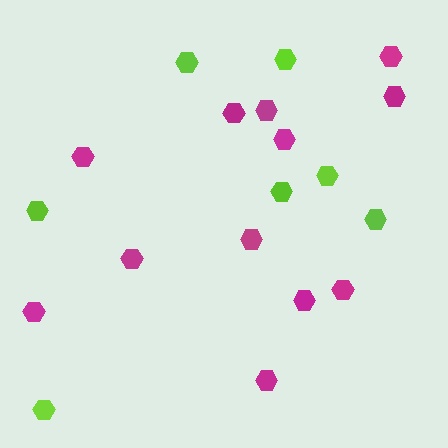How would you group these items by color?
There are 2 groups: one group of lime hexagons (7) and one group of magenta hexagons (12).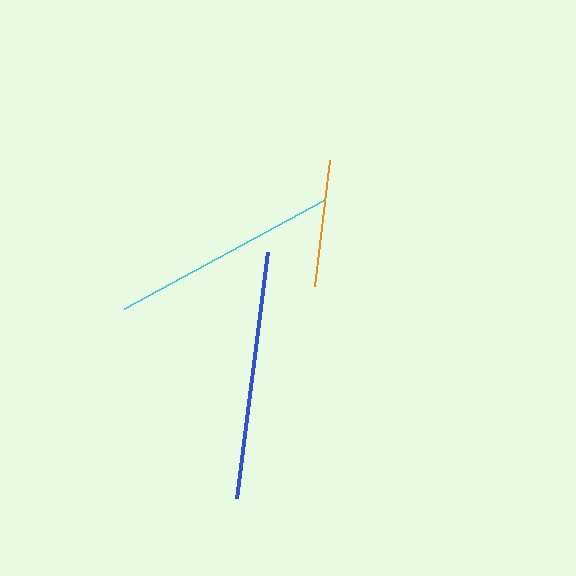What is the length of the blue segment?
The blue segment is approximately 247 pixels long.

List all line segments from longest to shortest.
From longest to shortest: blue, cyan, orange.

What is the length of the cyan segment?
The cyan segment is approximately 226 pixels long.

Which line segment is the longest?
The blue line is the longest at approximately 247 pixels.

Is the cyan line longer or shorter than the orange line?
The cyan line is longer than the orange line.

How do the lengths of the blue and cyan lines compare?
The blue and cyan lines are approximately the same length.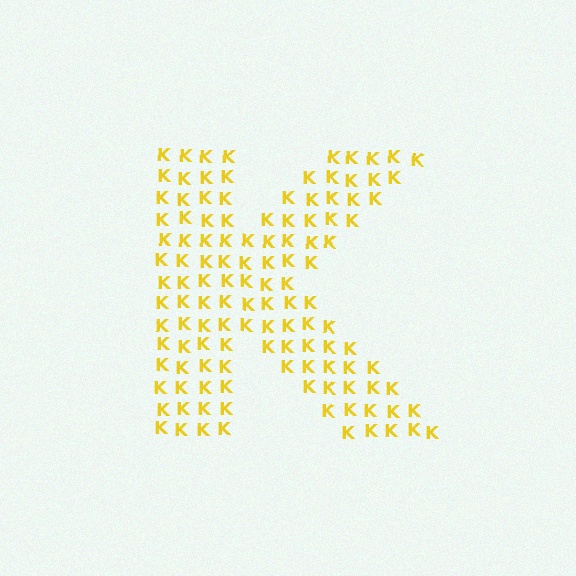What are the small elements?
The small elements are letter K's.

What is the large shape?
The large shape is the letter K.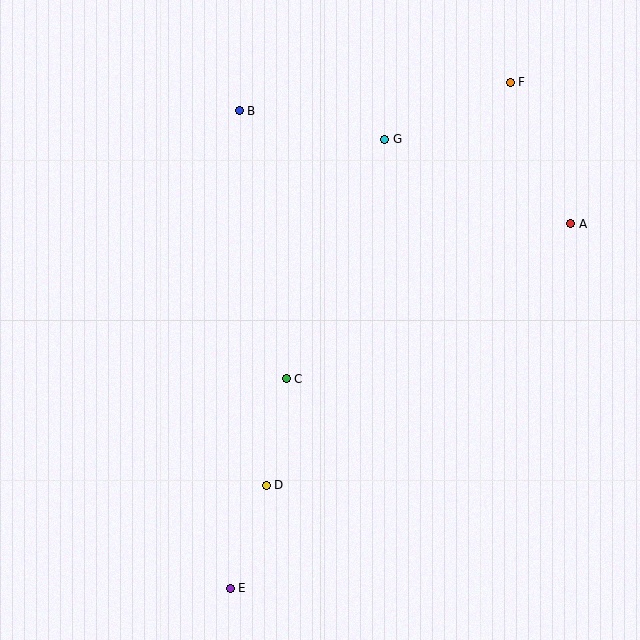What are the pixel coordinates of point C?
Point C is at (286, 379).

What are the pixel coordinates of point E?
Point E is at (230, 588).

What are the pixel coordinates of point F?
Point F is at (510, 82).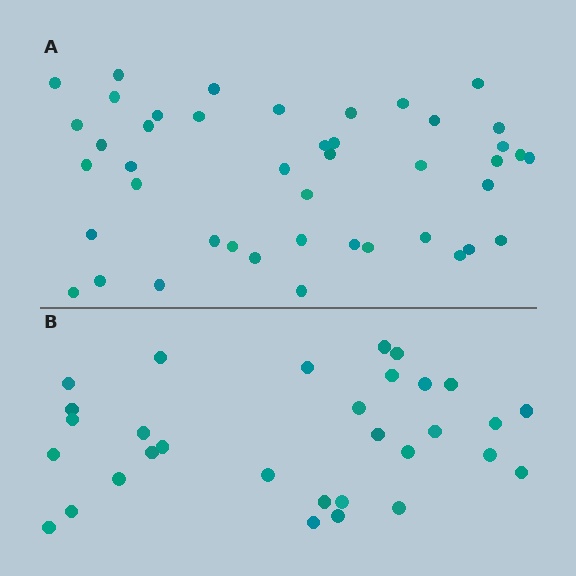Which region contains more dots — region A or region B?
Region A (the top region) has more dots.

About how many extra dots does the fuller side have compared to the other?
Region A has approximately 15 more dots than region B.